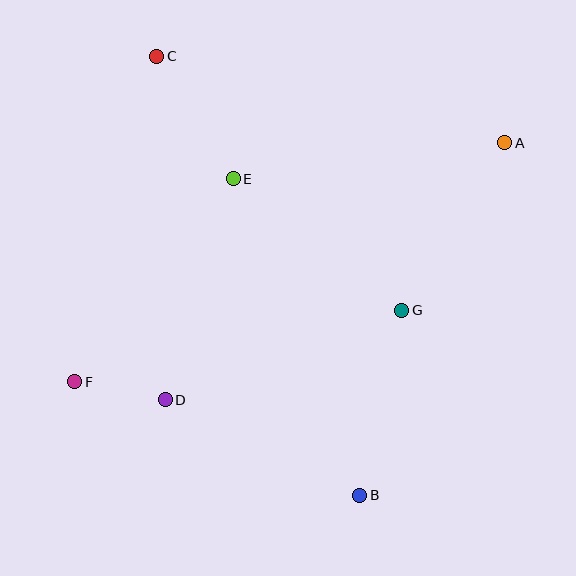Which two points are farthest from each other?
Points A and F are farthest from each other.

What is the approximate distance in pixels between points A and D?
The distance between A and D is approximately 426 pixels.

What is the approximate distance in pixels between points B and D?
The distance between B and D is approximately 217 pixels.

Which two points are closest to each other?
Points D and F are closest to each other.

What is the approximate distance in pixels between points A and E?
The distance between A and E is approximately 274 pixels.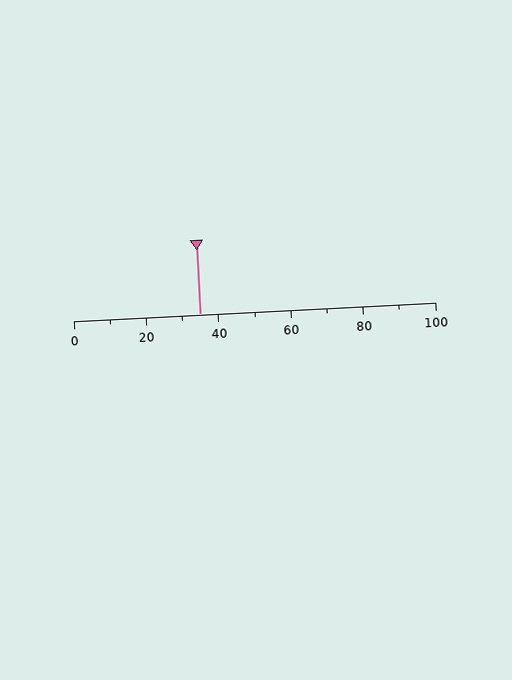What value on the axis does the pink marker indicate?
The marker indicates approximately 35.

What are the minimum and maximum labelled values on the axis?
The axis runs from 0 to 100.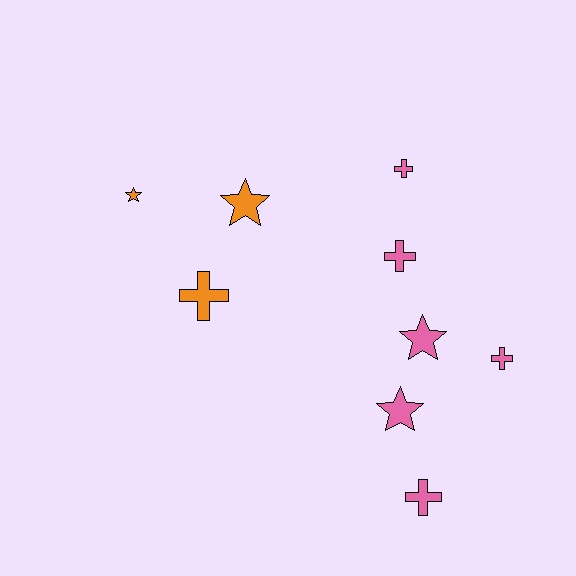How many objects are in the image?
There are 9 objects.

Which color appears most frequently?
Pink, with 6 objects.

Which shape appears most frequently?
Cross, with 5 objects.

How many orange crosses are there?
There is 1 orange cross.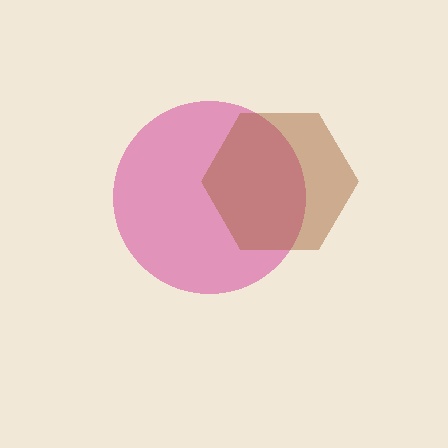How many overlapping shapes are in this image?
There are 2 overlapping shapes in the image.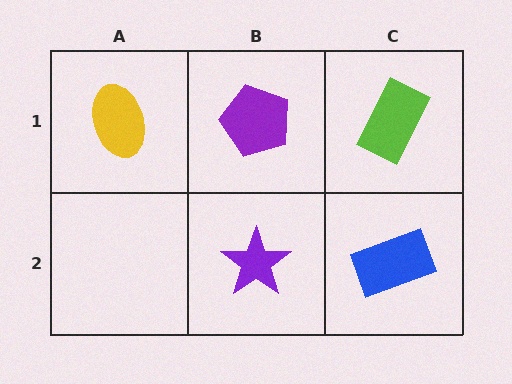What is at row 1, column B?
A purple pentagon.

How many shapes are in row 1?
3 shapes.